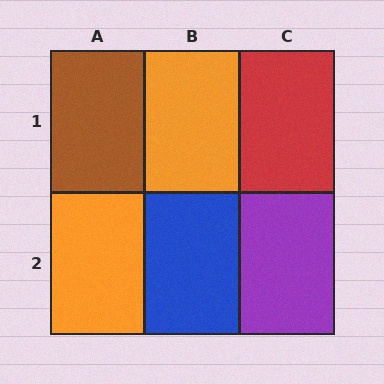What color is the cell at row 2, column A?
Orange.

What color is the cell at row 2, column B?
Blue.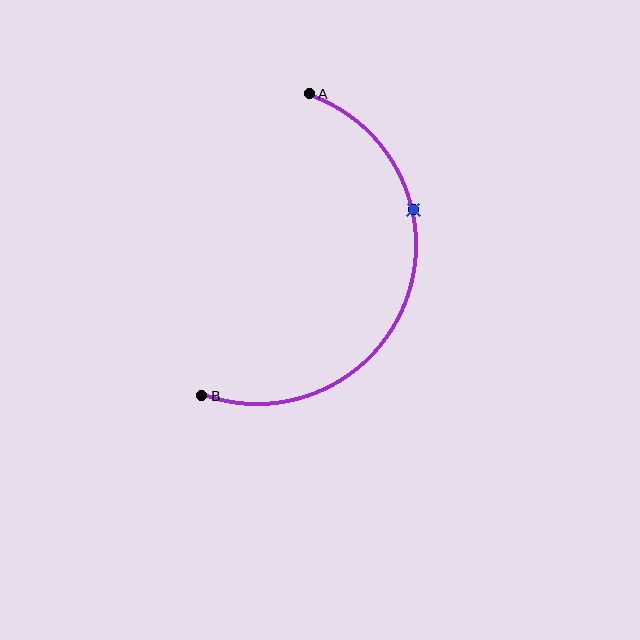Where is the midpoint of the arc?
The arc midpoint is the point on the curve farthest from the straight line joining A and B. It sits to the right of that line.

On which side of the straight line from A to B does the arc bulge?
The arc bulges to the right of the straight line connecting A and B.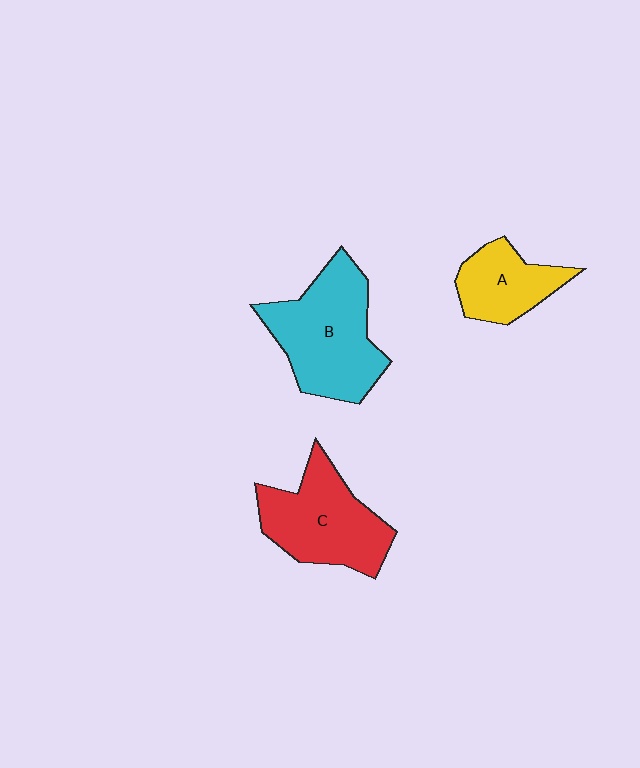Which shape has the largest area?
Shape B (cyan).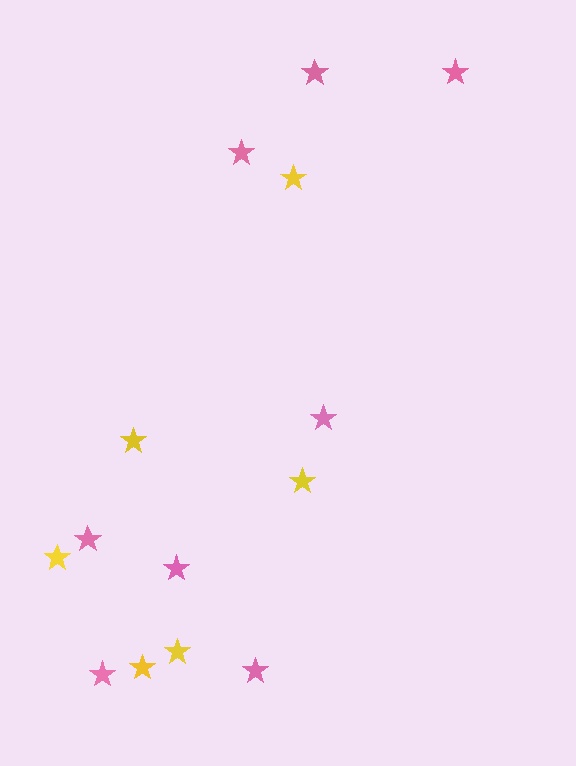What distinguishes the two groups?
There are 2 groups: one group of yellow stars (6) and one group of pink stars (8).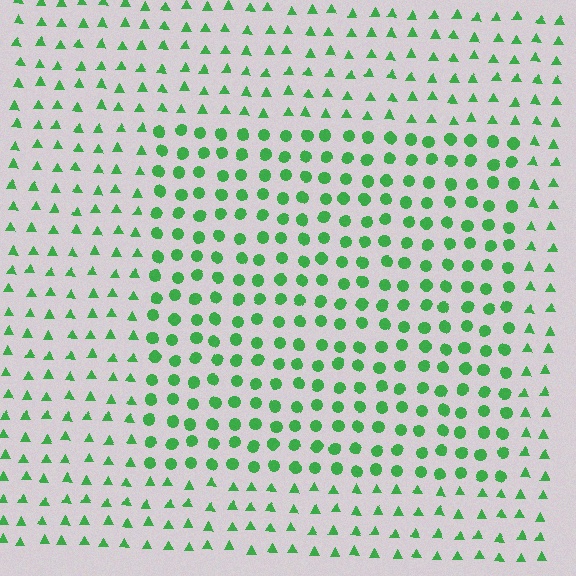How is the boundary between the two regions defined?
The boundary is defined by a change in element shape: circles inside vs. triangles outside. All elements share the same color and spacing.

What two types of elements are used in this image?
The image uses circles inside the rectangle region and triangles outside it.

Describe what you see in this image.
The image is filled with small green elements arranged in a uniform grid. A rectangle-shaped region contains circles, while the surrounding area contains triangles. The boundary is defined purely by the change in element shape.